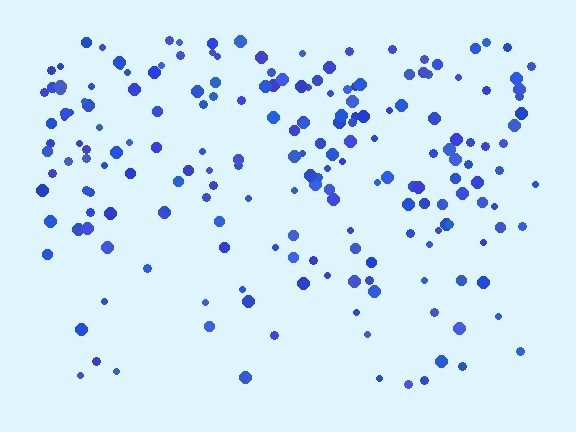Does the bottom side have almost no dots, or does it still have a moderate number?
Still a moderate number, just noticeably fewer than the top.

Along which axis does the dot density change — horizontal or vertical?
Vertical.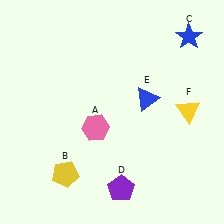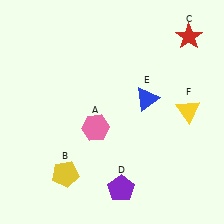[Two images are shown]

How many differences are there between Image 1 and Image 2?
There is 1 difference between the two images.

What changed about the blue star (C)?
In Image 1, C is blue. In Image 2, it changed to red.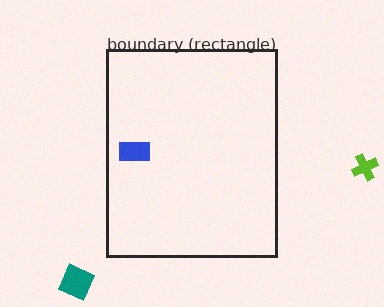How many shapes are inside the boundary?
1 inside, 2 outside.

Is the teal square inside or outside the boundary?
Outside.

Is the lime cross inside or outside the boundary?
Outside.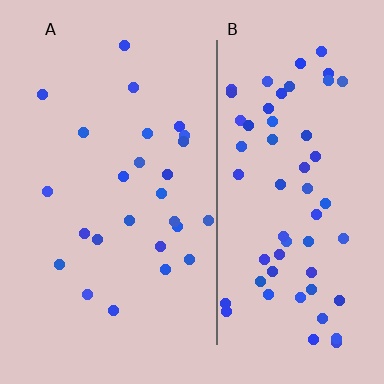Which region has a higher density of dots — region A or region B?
B (the right).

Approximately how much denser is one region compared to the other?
Approximately 2.4× — region B over region A.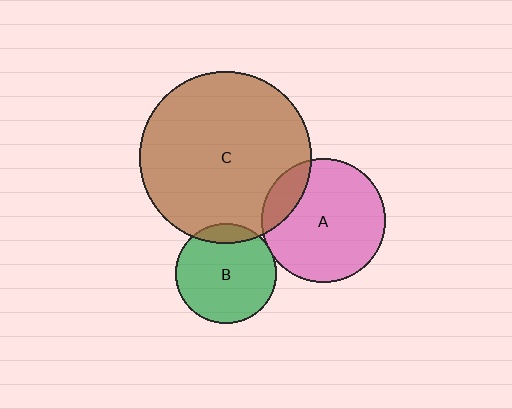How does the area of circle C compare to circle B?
Approximately 2.9 times.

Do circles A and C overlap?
Yes.